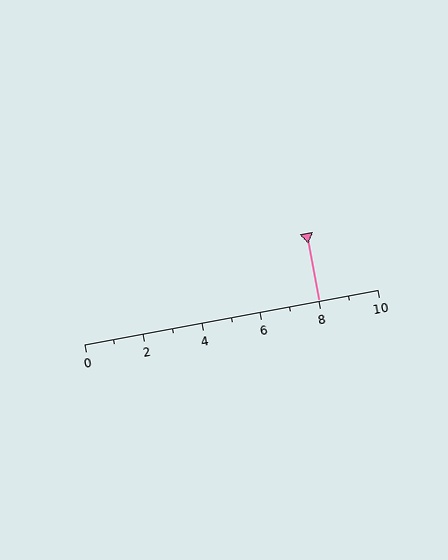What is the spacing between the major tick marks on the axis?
The major ticks are spaced 2 apart.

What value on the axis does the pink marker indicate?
The marker indicates approximately 8.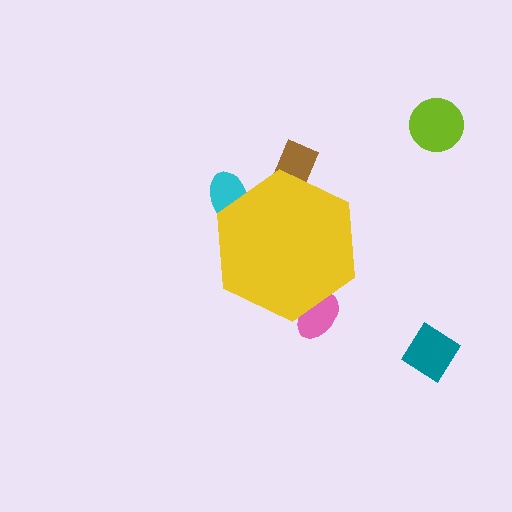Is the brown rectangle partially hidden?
Yes, the brown rectangle is partially hidden behind the yellow hexagon.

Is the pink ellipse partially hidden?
Yes, the pink ellipse is partially hidden behind the yellow hexagon.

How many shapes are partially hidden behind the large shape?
3 shapes are partially hidden.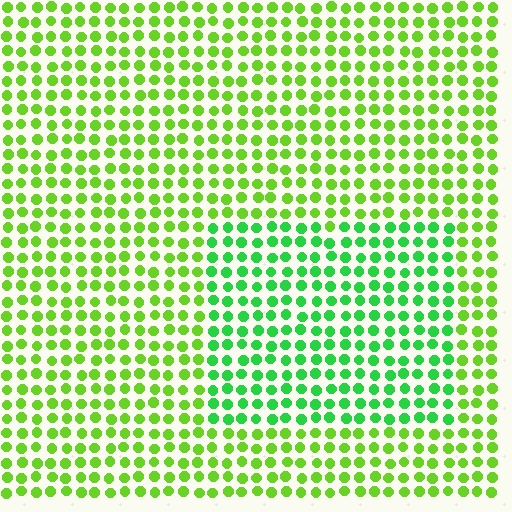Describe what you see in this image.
The image is filled with small lime elements in a uniform arrangement. A rectangle-shaped region is visible where the elements are tinted to a slightly different hue, forming a subtle color boundary.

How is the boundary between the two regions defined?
The boundary is defined purely by a slight shift in hue (about 33 degrees). Spacing, size, and orientation are identical on both sides.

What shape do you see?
I see a rectangle.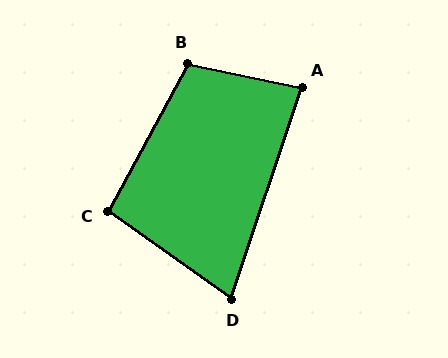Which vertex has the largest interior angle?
B, at approximately 107 degrees.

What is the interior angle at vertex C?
Approximately 97 degrees (obtuse).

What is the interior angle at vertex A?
Approximately 83 degrees (acute).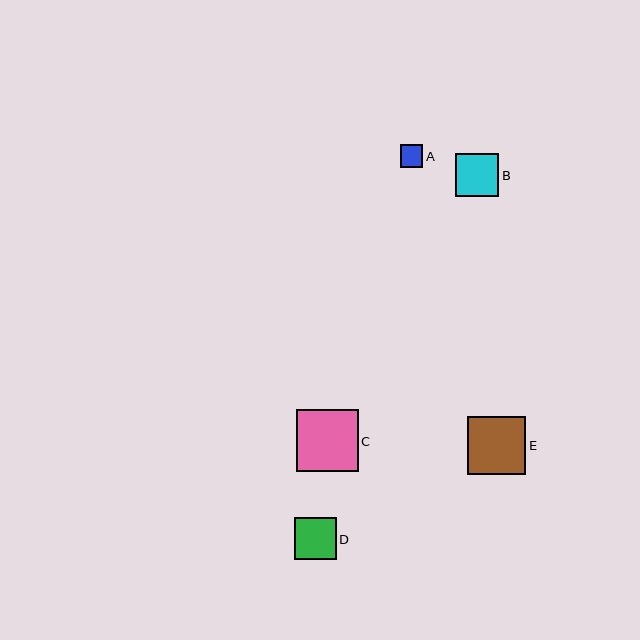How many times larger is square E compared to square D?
Square E is approximately 1.4 times the size of square D.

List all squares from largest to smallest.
From largest to smallest: C, E, B, D, A.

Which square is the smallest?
Square A is the smallest with a size of approximately 22 pixels.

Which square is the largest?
Square C is the largest with a size of approximately 61 pixels.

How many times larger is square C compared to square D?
Square C is approximately 1.5 times the size of square D.